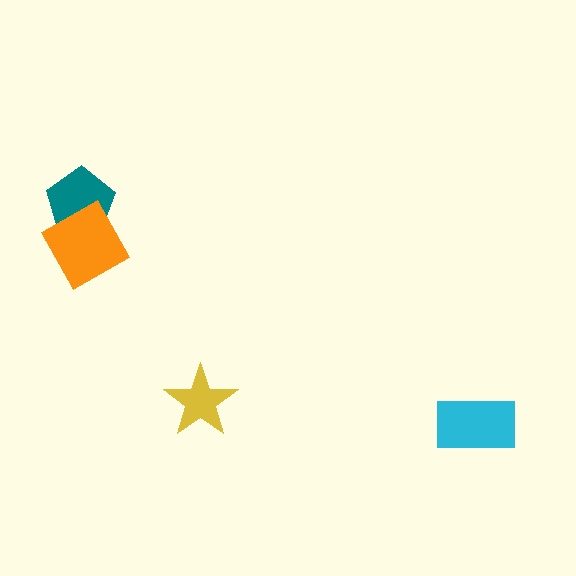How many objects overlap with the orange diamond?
1 object overlaps with the orange diamond.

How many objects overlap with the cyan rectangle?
0 objects overlap with the cyan rectangle.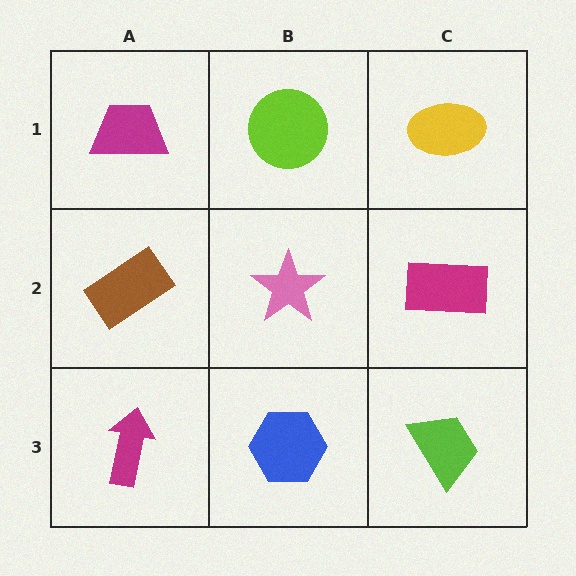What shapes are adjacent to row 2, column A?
A magenta trapezoid (row 1, column A), a magenta arrow (row 3, column A), a pink star (row 2, column B).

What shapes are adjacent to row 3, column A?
A brown rectangle (row 2, column A), a blue hexagon (row 3, column B).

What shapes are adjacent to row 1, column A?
A brown rectangle (row 2, column A), a lime circle (row 1, column B).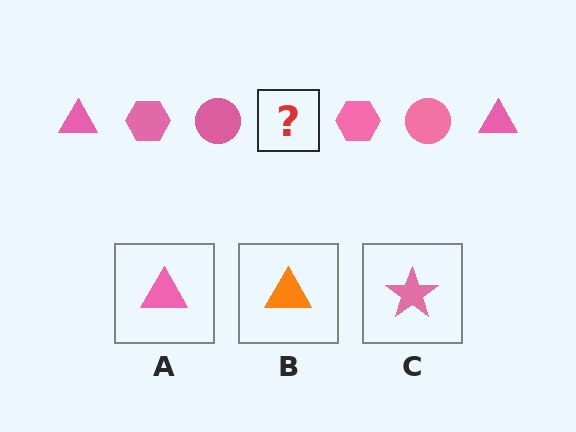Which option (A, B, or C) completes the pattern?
A.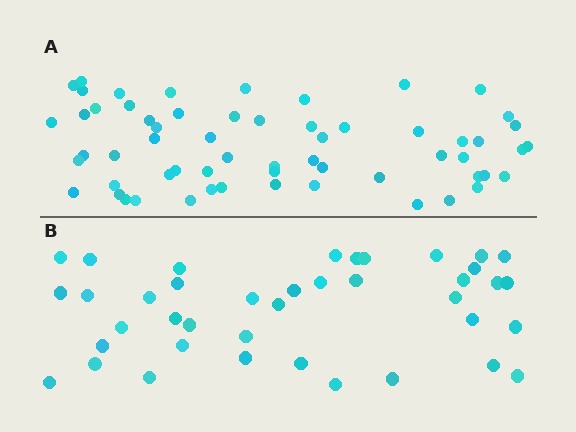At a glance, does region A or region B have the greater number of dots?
Region A (the top region) has more dots.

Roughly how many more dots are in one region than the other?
Region A has approximately 20 more dots than region B.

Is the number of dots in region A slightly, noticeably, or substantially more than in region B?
Region A has substantially more. The ratio is roughly 1.5 to 1.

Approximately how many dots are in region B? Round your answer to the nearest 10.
About 40 dots.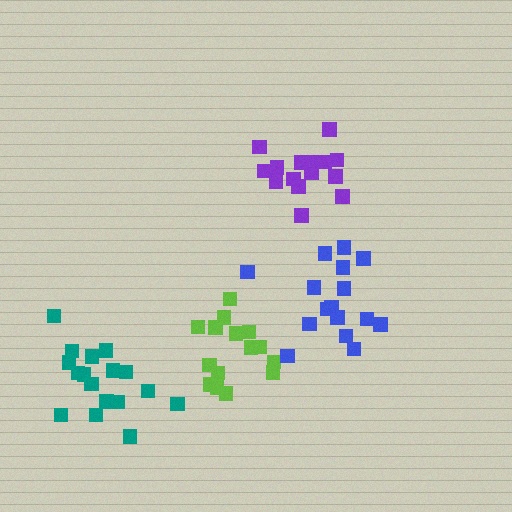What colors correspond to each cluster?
The clusters are colored: lime, purple, blue, teal.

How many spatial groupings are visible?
There are 4 spatial groupings.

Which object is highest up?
The purple cluster is topmost.